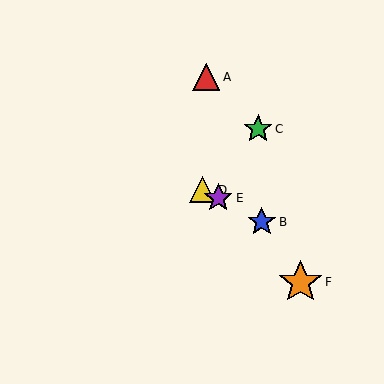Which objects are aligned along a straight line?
Objects B, D, E are aligned along a straight line.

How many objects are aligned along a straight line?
3 objects (B, D, E) are aligned along a straight line.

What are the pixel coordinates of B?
Object B is at (262, 222).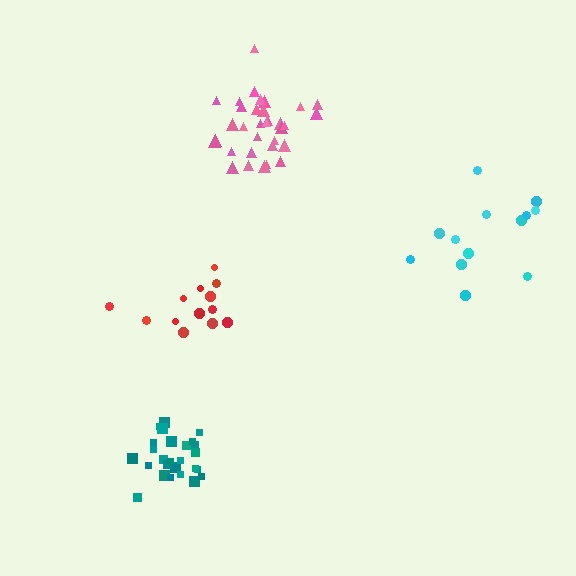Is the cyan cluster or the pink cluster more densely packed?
Pink.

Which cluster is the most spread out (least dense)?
Cyan.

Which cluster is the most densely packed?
Teal.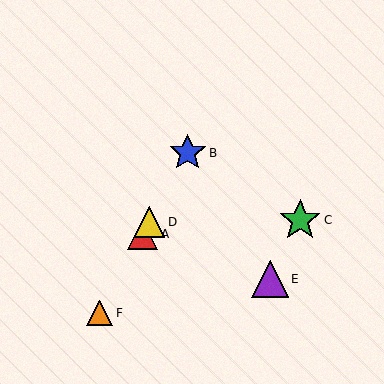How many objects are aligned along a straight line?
4 objects (A, B, D, F) are aligned along a straight line.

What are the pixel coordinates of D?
Object D is at (149, 222).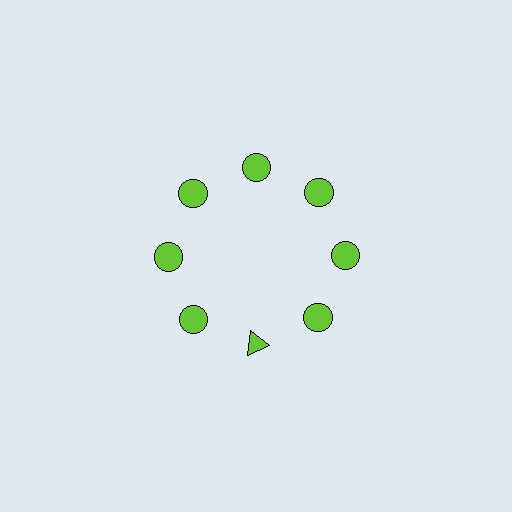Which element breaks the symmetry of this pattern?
The lime triangle at roughly the 6 o'clock position breaks the symmetry. All other shapes are lime circles.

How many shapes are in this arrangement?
There are 8 shapes arranged in a ring pattern.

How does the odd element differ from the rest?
It has a different shape: triangle instead of circle.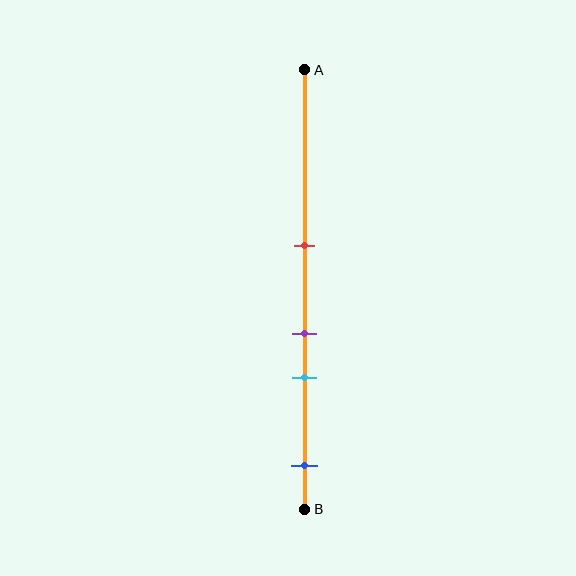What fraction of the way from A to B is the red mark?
The red mark is approximately 40% (0.4) of the way from A to B.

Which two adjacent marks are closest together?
The purple and cyan marks are the closest adjacent pair.